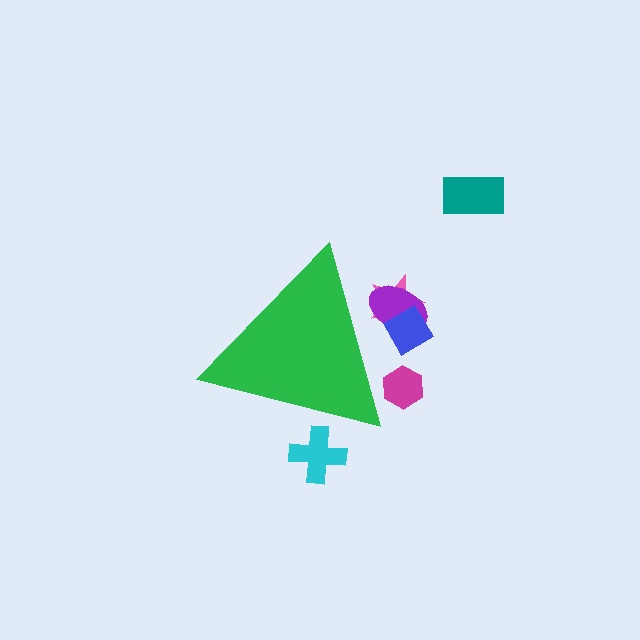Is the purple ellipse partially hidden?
Yes, the purple ellipse is partially hidden behind the green triangle.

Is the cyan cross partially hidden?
Yes, the cyan cross is partially hidden behind the green triangle.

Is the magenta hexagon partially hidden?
Yes, the magenta hexagon is partially hidden behind the green triangle.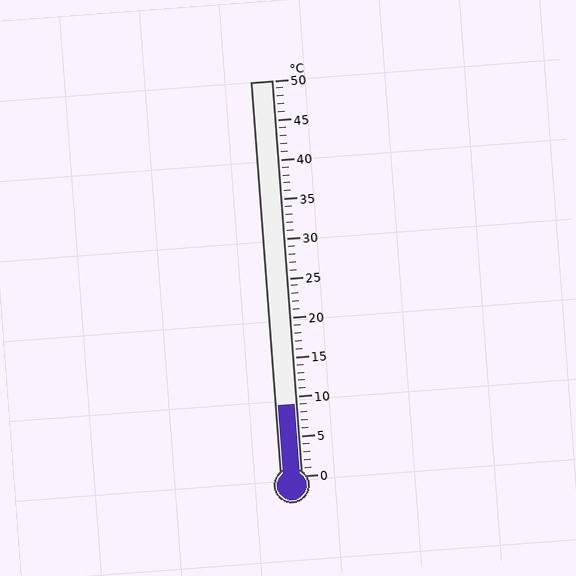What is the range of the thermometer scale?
The thermometer scale ranges from 0°C to 50°C.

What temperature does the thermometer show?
The thermometer shows approximately 9°C.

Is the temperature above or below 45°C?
The temperature is below 45°C.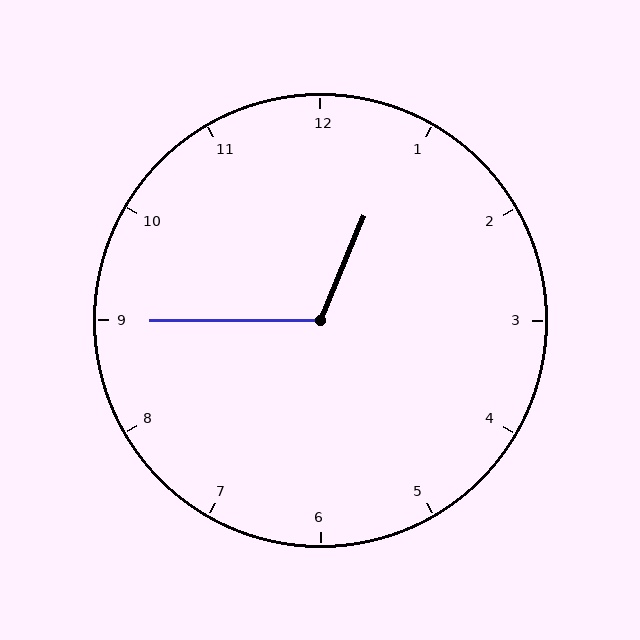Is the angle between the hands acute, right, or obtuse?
It is obtuse.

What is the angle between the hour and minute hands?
Approximately 112 degrees.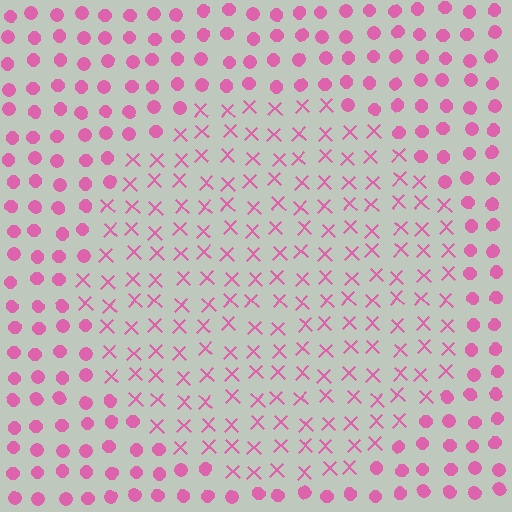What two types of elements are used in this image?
The image uses X marks inside the circle region and circles outside it.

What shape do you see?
I see a circle.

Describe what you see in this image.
The image is filled with small pink elements arranged in a uniform grid. A circle-shaped region contains X marks, while the surrounding area contains circles. The boundary is defined purely by the change in element shape.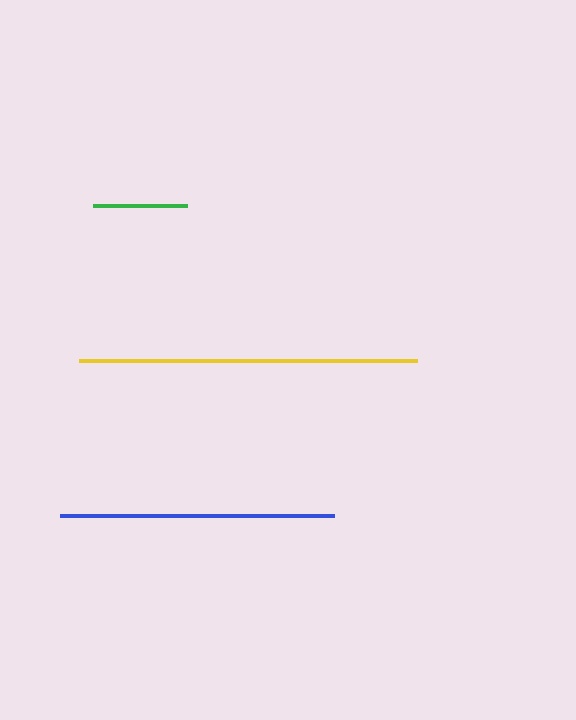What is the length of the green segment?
The green segment is approximately 94 pixels long.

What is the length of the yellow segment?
The yellow segment is approximately 338 pixels long.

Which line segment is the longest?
The yellow line is the longest at approximately 338 pixels.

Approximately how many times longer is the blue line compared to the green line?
The blue line is approximately 2.9 times the length of the green line.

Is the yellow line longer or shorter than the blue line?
The yellow line is longer than the blue line.